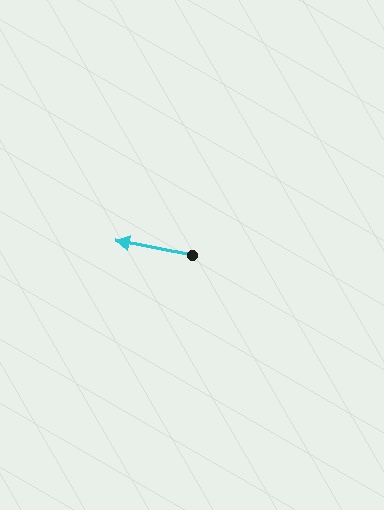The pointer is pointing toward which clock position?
Roughly 9 o'clock.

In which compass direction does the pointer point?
West.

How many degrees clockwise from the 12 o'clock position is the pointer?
Approximately 281 degrees.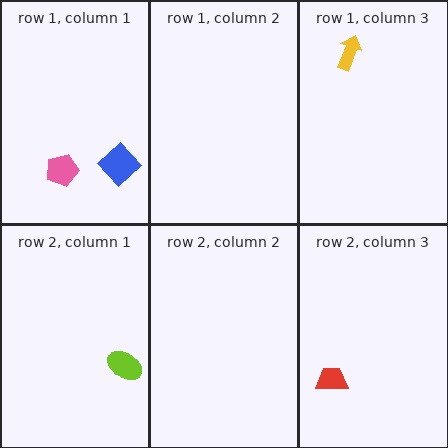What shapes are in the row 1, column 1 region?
The blue diamond, the pink pentagon.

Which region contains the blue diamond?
The row 1, column 1 region.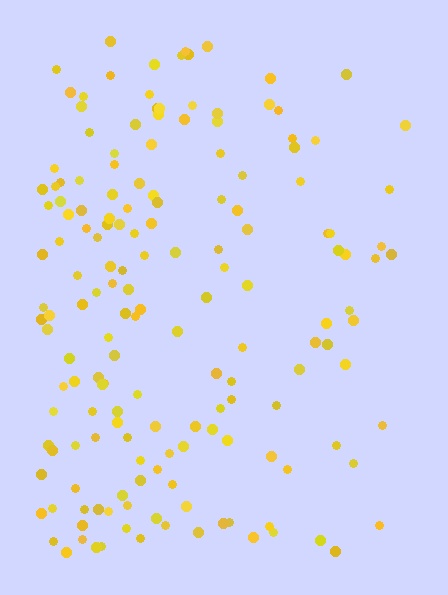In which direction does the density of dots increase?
From right to left, with the left side densest.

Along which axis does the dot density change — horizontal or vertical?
Horizontal.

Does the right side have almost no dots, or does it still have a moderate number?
Still a moderate number, just noticeably fewer than the left.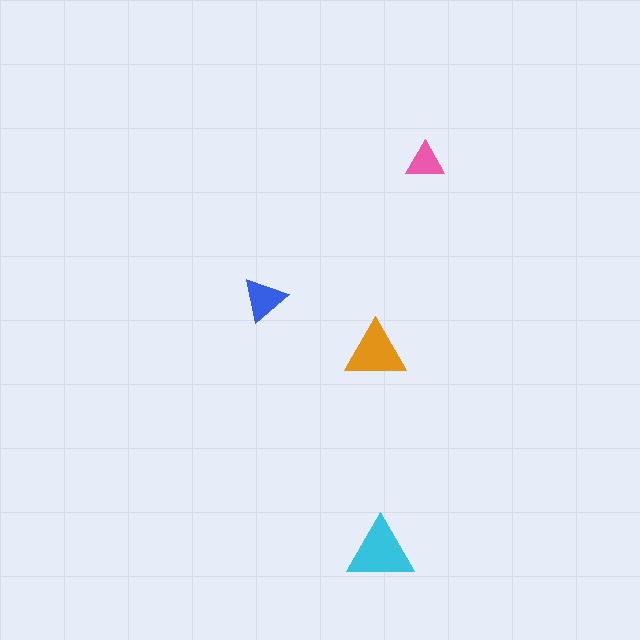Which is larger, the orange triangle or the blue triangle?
The orange one.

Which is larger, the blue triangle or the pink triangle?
The blue one.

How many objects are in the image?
There are 4 objects in the image.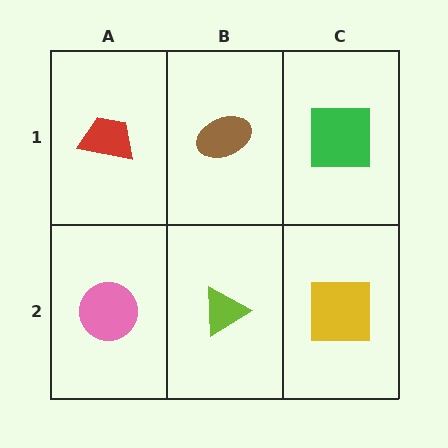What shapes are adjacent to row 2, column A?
A red trapezoid (row 1, column A), a lime triangle (row 2, column B).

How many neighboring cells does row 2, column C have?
2.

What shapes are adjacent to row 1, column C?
A yellow square (row 2, column C), a brown ellipse (row 1, column B).